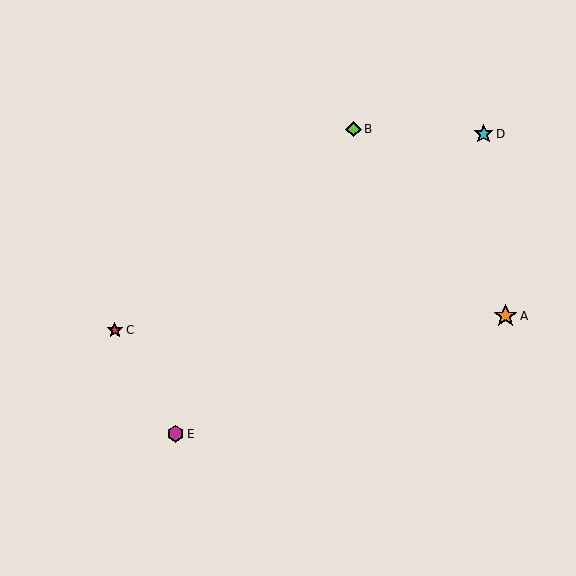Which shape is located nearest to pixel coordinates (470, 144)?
The cyan star (labeled D) at (484, 134) is nearest to that location.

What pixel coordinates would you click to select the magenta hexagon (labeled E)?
Click at (176, 434) to select the magenta hexagon E.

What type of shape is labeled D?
Shape D is a cyan star.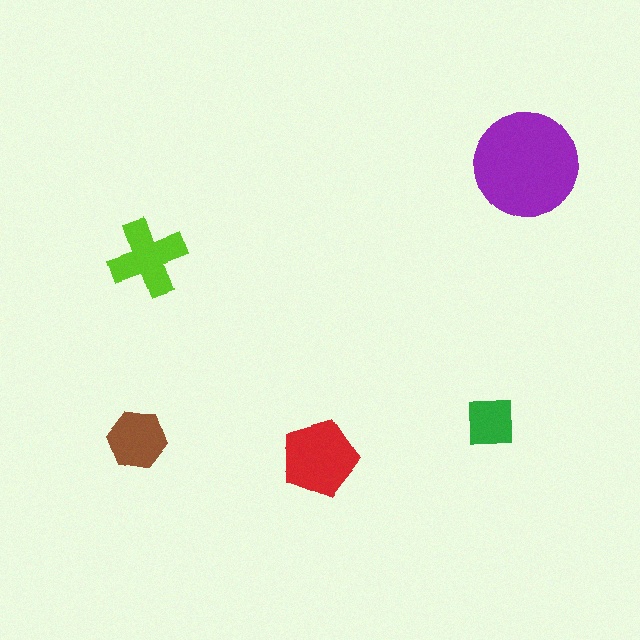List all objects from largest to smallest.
The purple circle, the red pentagon, the lime cross, the brown hexagon, the green square.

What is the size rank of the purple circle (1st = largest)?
1st.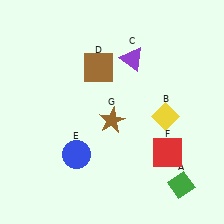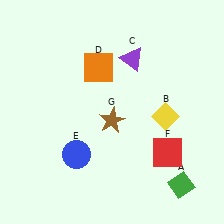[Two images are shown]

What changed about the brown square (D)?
In Image 1, D is brown. In Image 2, it changed to orange.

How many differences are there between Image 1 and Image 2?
There is 1 difference between the two images.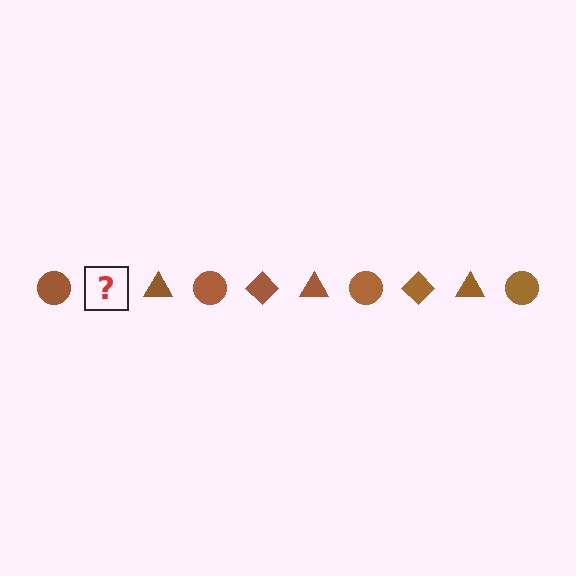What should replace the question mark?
The question mark should be replaced with a brown diamond.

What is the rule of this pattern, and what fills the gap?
The rule is that the pattern cycles through circle, diamond, triangle shapes in brown. The gap should be filled with a brown diamond.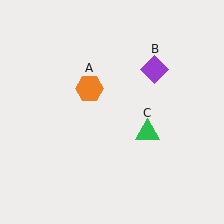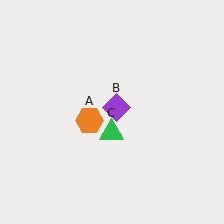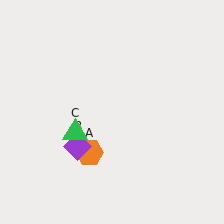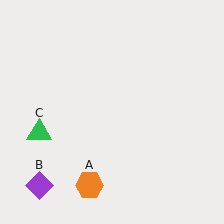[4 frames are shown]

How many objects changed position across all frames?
3 objects changed position: orange hexagon (object A), purple diamond (object B), green triangle (object C).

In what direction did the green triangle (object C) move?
The green triangle (object C) moved left.